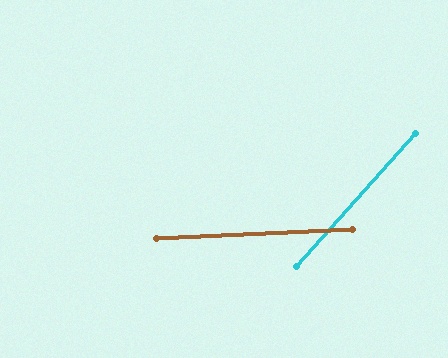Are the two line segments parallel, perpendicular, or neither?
Neither parallel nor perpendicular — they differ by about 45°.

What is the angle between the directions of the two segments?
Approximately 45 degrees.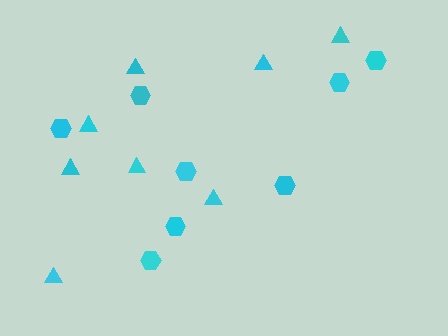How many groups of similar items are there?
There are 2 groups: one group of hexagons (8) and one group of triangles (8).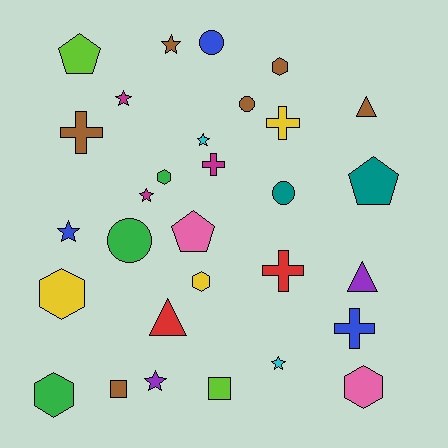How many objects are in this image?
There are 30 objects.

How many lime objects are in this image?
There are 2 lime objects.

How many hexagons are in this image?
There are 6 hexagons.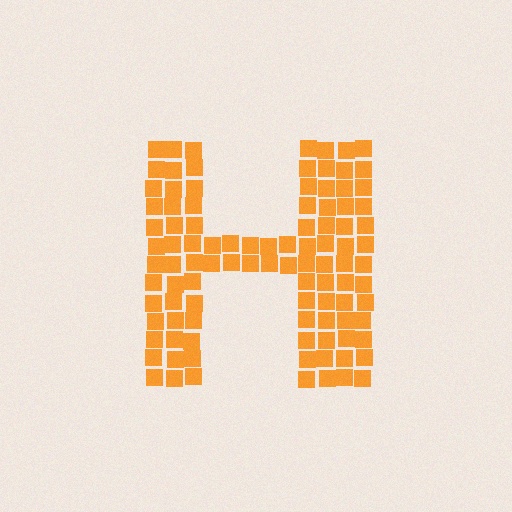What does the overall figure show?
The overall figure shows the letter H.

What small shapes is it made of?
It is made of small squares.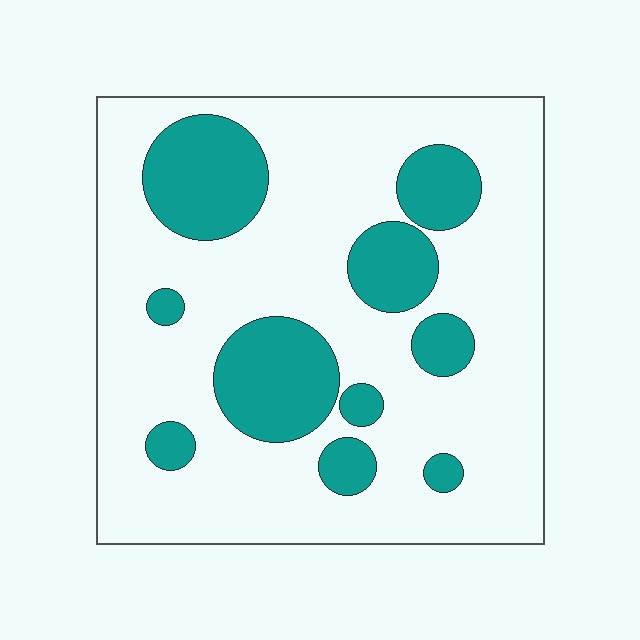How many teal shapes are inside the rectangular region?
10.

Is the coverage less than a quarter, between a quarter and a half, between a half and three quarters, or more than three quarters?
Less than a quarter.